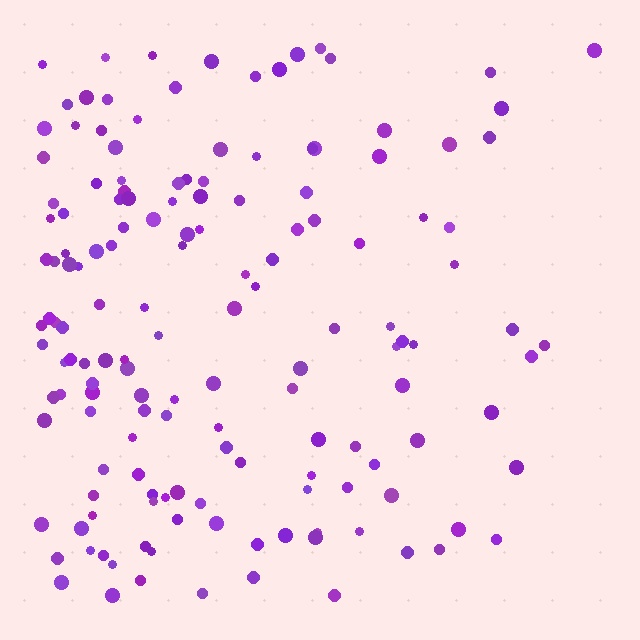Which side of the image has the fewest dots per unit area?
The right.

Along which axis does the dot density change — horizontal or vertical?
Horizontal.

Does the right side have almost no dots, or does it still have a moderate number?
Still a moderate number, just noticeably fewer than the left.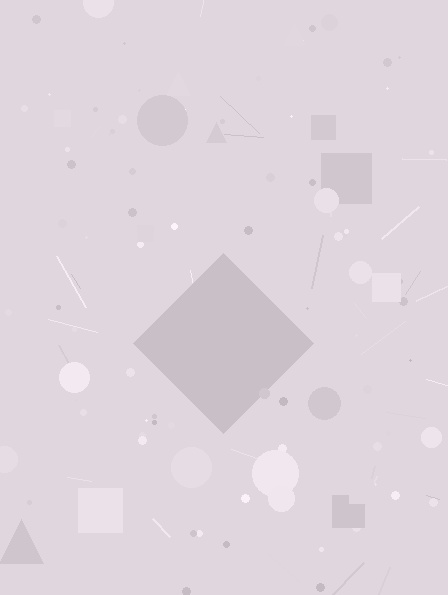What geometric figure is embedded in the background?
A diamond is embedded in the background.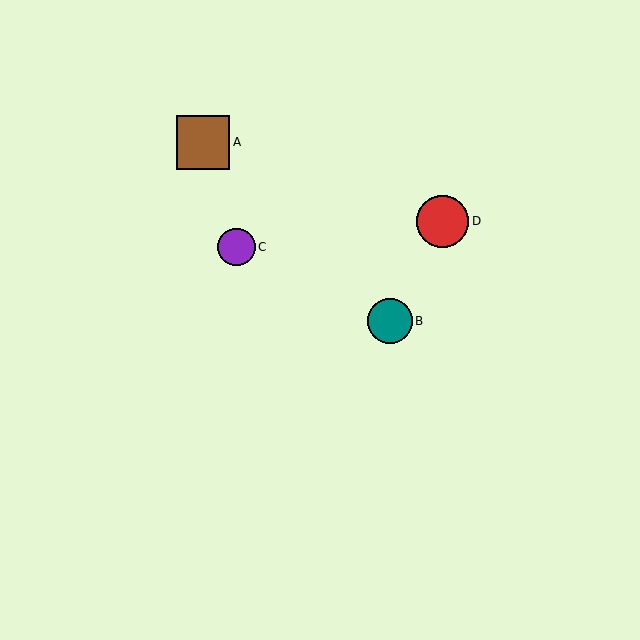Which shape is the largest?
The brown square (labeled A) is the largest.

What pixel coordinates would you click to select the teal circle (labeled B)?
Click at (390, 321) to select the teal circle B.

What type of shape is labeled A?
Shape A is a brown square.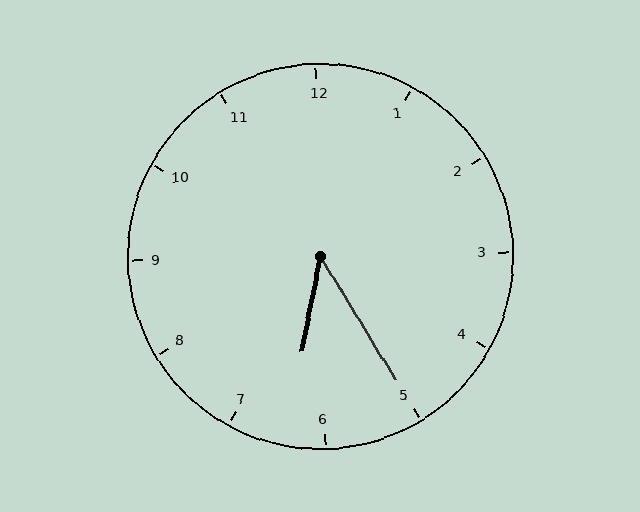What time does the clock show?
6:25.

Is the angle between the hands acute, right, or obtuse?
It is acute.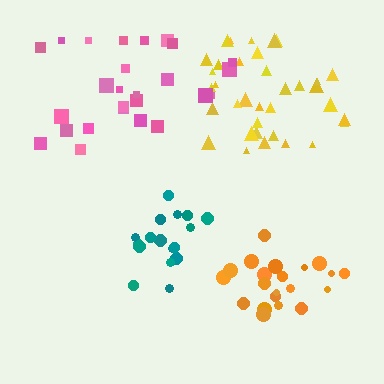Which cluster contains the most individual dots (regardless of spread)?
Yellow (35).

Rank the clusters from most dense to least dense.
orange, teal, yellow, pink.